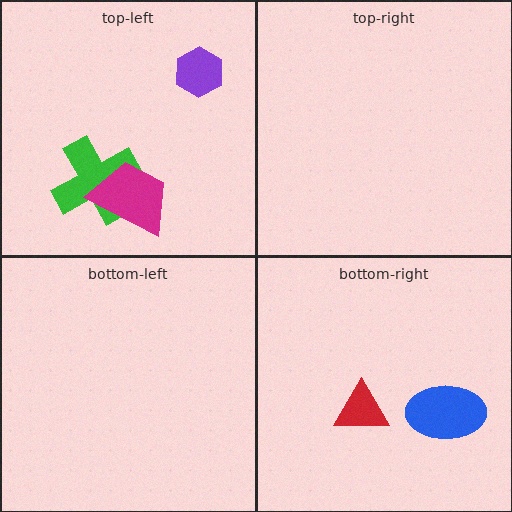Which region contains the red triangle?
The bottom-right region.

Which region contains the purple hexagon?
The top-left region.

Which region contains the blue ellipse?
The bottom-right region.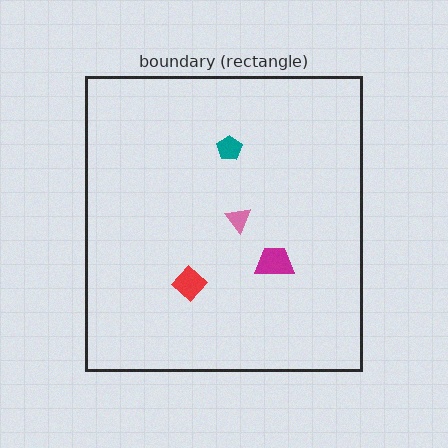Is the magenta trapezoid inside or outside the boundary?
Inside.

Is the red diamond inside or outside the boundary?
Inside.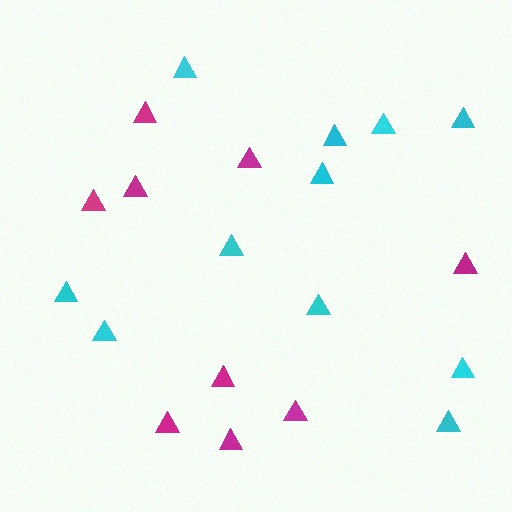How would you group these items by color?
There are 2 groups: one group of magenta triangles (9) and one group of cyan triangles (11).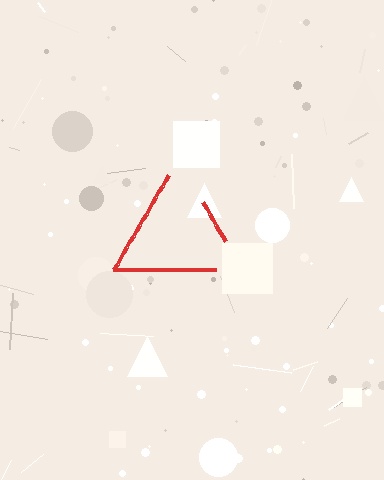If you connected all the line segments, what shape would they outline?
They would outline a triangle.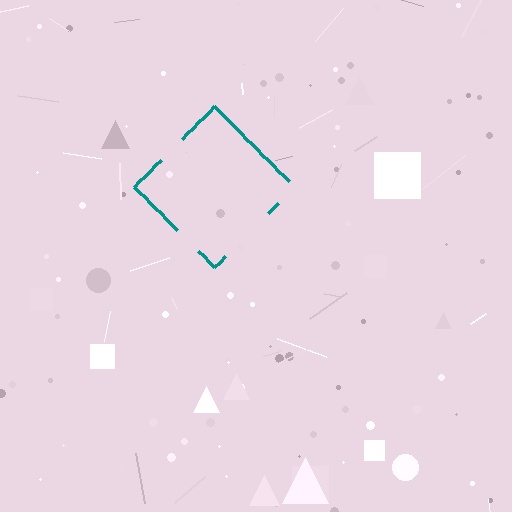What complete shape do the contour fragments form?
The contour fragments form a diamond.